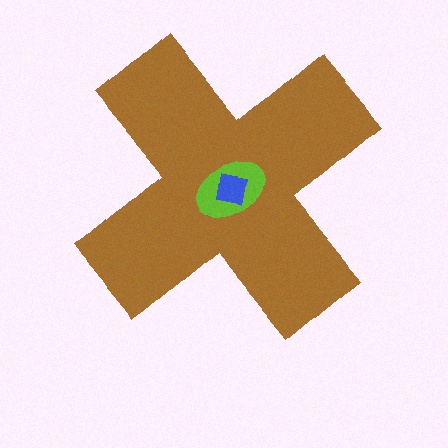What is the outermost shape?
The brown cross.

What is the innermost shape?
The blue square.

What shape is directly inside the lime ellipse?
The blue square.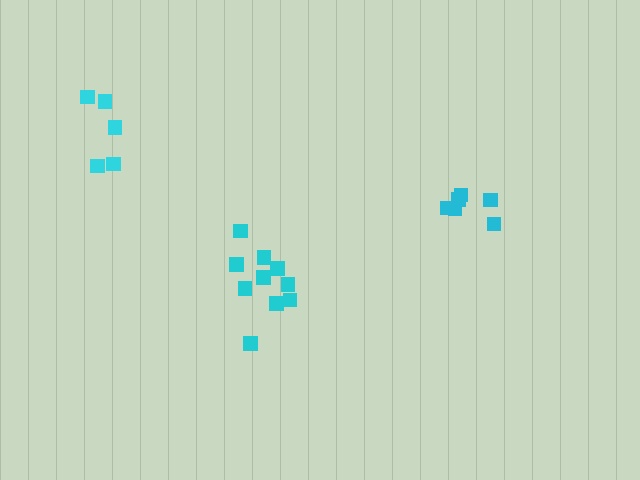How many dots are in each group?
Group 1: 6 dots, Group 2: 10 dots, Group 3: 5 dots (21 total).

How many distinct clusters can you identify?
There are 3 distinct clusters.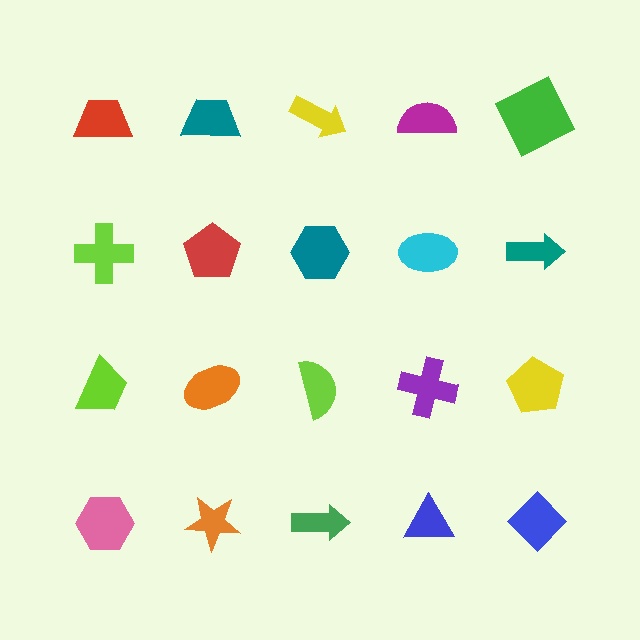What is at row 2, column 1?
A lime cross.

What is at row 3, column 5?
A yellow pentagon.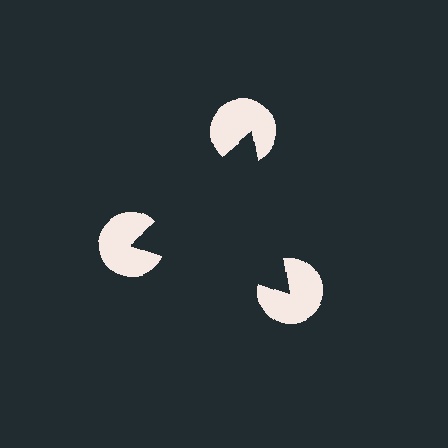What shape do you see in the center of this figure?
An illusory triangle — its edges are inferred from the aligned wedge cuts in the pac-man discs, not physically drawn.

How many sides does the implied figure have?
3 sides.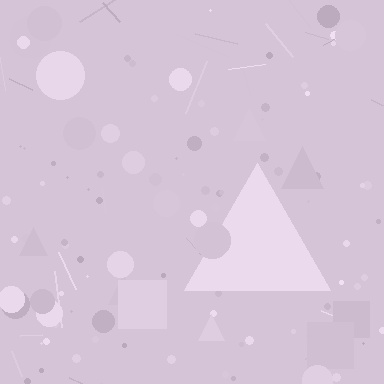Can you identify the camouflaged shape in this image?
The camouflaged shape is a triangle.